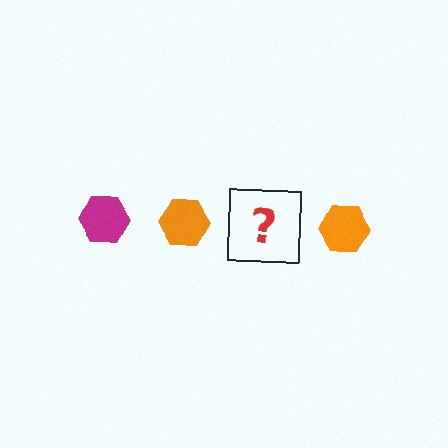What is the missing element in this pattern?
The missing element is a magenta hexagon.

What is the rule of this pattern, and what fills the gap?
The rule is that the pattern cycles through magenta, orange hexagons. The gap should be filled with a magenta hexagon.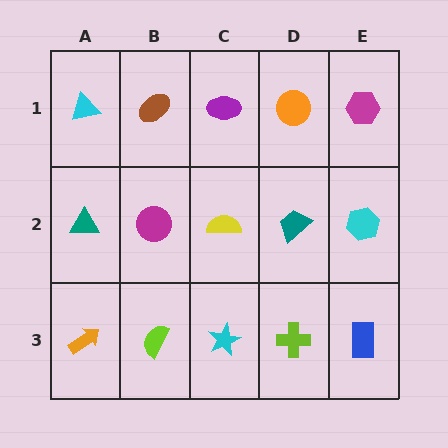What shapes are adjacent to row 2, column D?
An orange circle (row 1, column D), a lime cross (row 3, column D), a yellow semicircle (row 2, column C), a cyan hexagon (row 2, column E).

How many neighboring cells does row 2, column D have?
4.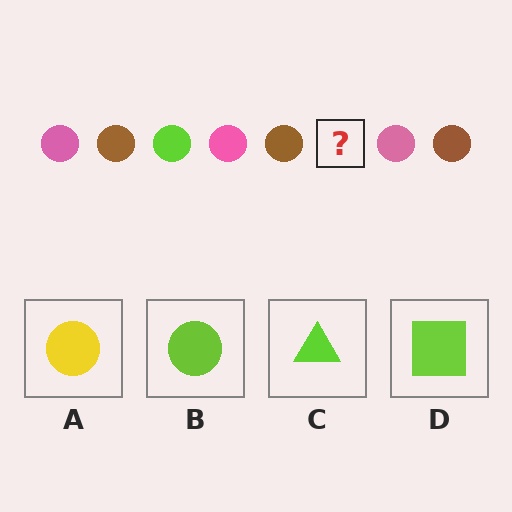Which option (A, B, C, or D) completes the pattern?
B.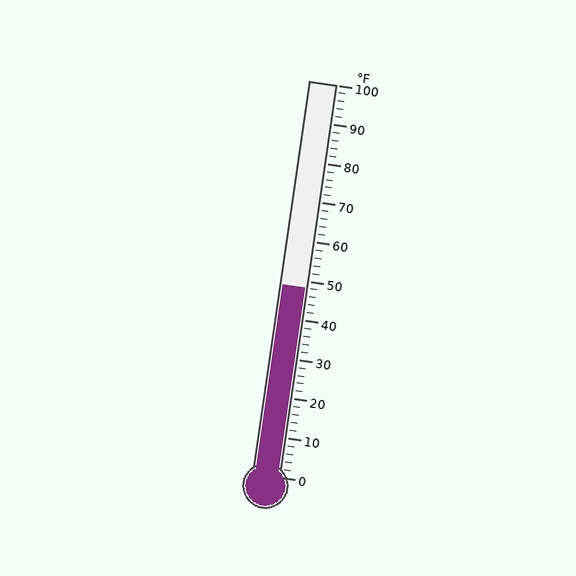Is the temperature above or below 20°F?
The temperature is above 20°F.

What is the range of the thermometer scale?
The thermometer scale ranges from 0°F to 100°F.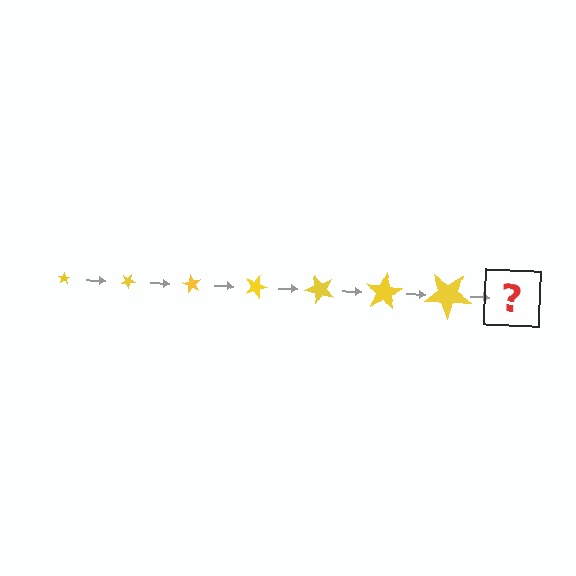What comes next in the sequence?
The next element should be a star, larger than the previous one and rotated 210 degrees from the start.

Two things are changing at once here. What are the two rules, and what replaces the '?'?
The two rules are that the star grows larger each step and it rotates 30 degrees each step. The '?' should be a star, larger than the previous one and rotated 210 degrees from the start.